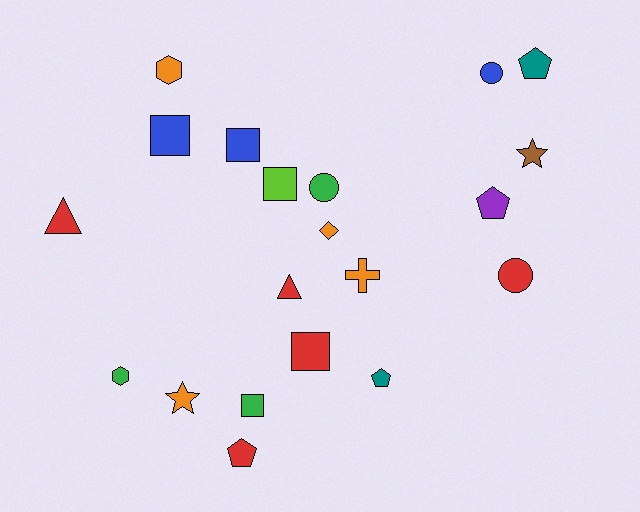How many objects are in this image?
There are 20 objects.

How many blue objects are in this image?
There are 3 blue objects.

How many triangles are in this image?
There are 2 triangles.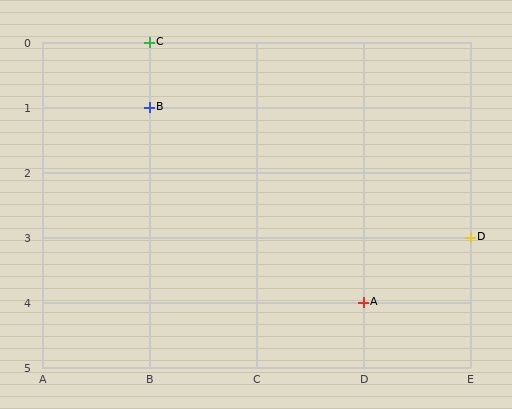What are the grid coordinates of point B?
Point B is at grid coordinates (B, 1).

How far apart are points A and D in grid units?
Points A and D are 1 column and 1 row apart (about 1.4 grid units diagonally).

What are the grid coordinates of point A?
Point A is at grid coordinates (D, 4).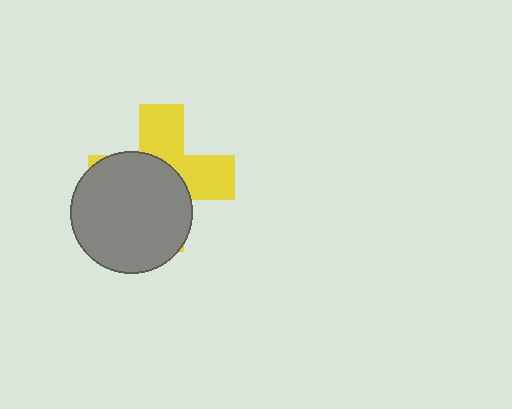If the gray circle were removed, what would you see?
You would see the complete yellow cross.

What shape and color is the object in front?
The object in front is a gray circle.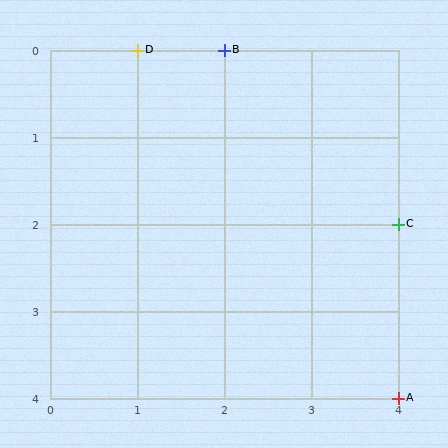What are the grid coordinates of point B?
Point B is at grid coordinates (2, 0).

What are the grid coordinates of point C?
Point C is at grid coordinates (4, 2).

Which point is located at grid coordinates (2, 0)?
Point B is at (2, 0).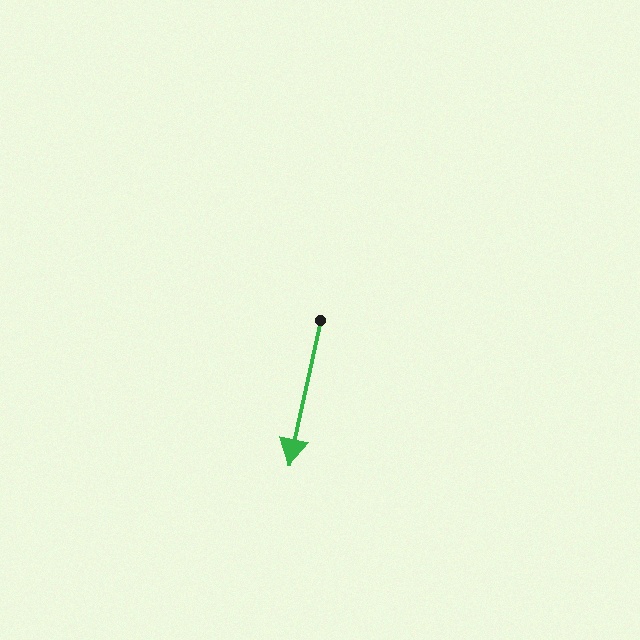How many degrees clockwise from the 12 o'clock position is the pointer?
Approximately 192 degrees.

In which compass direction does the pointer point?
South.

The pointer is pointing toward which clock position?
Roughly 6 o'clock.